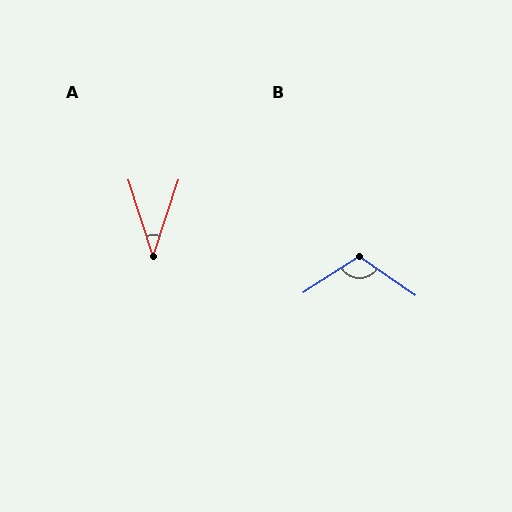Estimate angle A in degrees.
Approximately 36 degrees.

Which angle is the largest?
B, at approximately 112 degrees.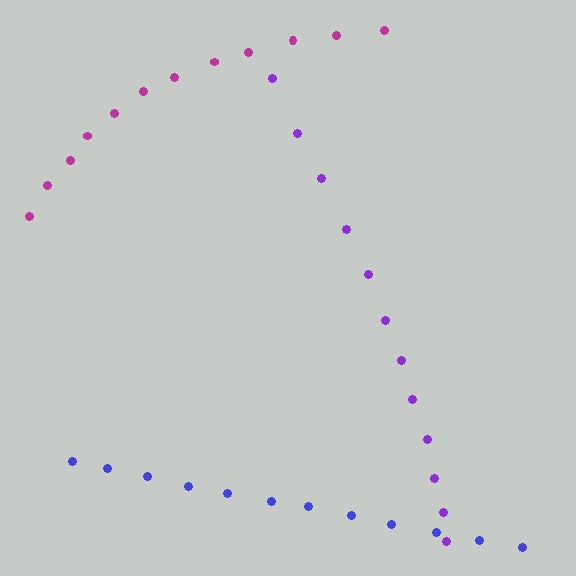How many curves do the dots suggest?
There are 3 distinct paths.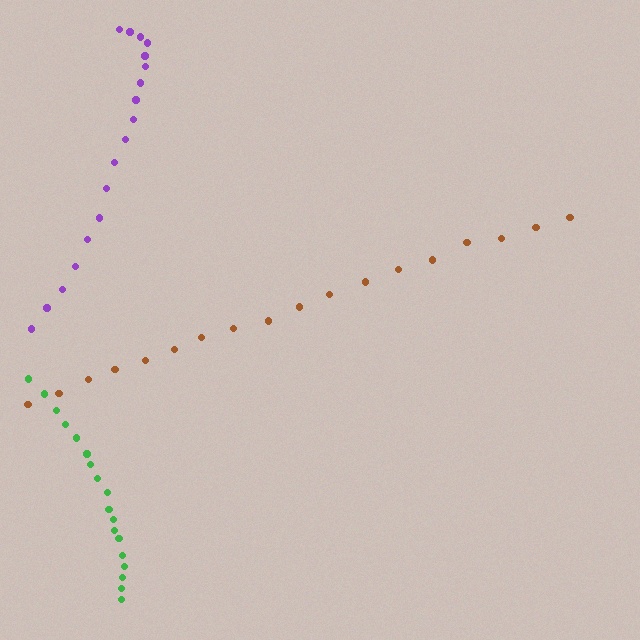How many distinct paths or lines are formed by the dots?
There are 3 distinct paths.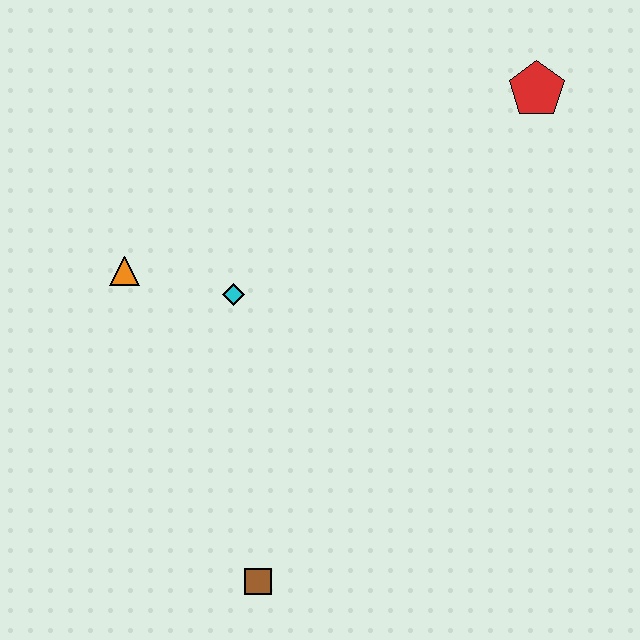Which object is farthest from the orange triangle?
The red pentagon is farthest from the orange triangle.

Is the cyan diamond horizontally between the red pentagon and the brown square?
No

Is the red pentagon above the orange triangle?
Yes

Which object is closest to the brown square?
The cyan diamond is closest to the brown square.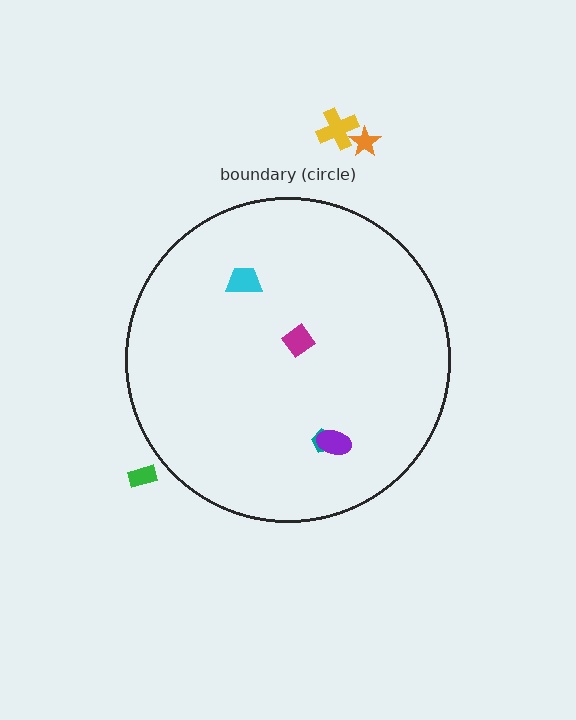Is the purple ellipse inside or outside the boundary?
Inside.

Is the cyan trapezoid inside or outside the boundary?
Inside.